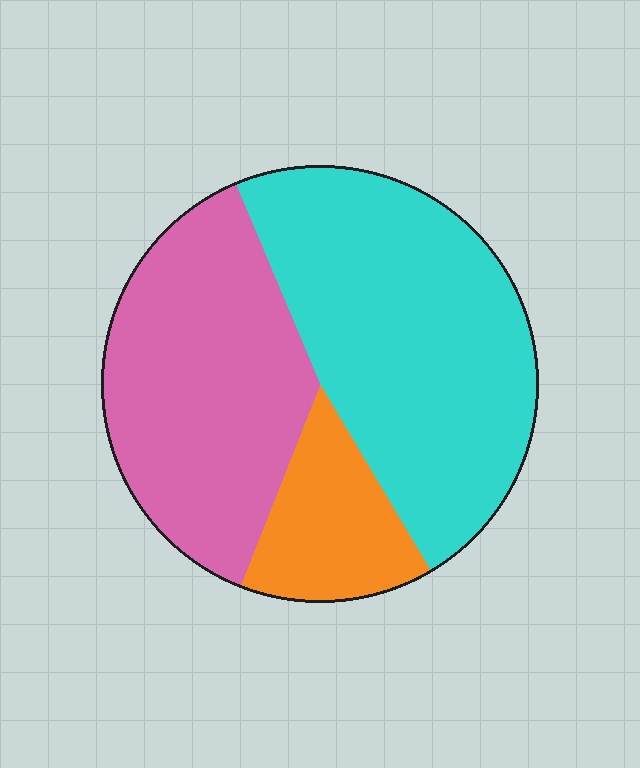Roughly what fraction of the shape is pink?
Pink covers roughly 40% of the shape.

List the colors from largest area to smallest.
From largest to smallest: cyan, pink, orange.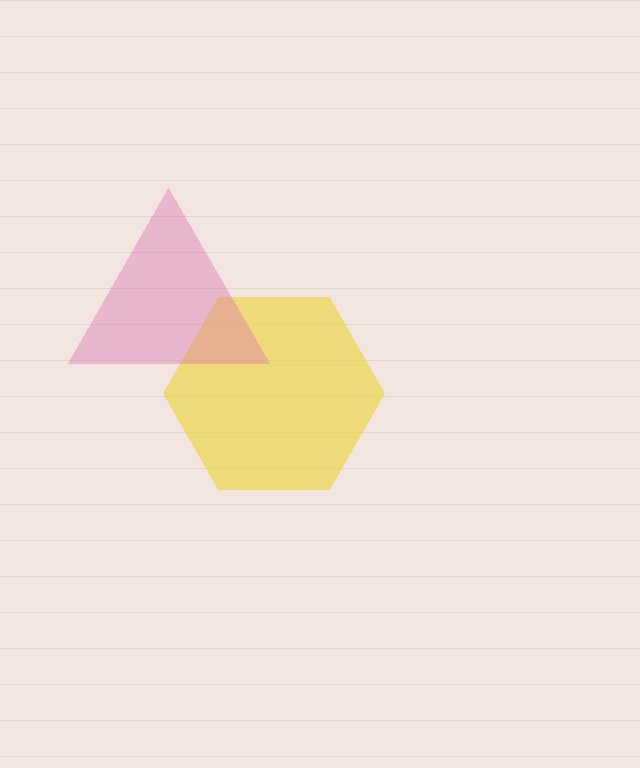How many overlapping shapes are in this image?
There are 2 overlapping shapes in the image.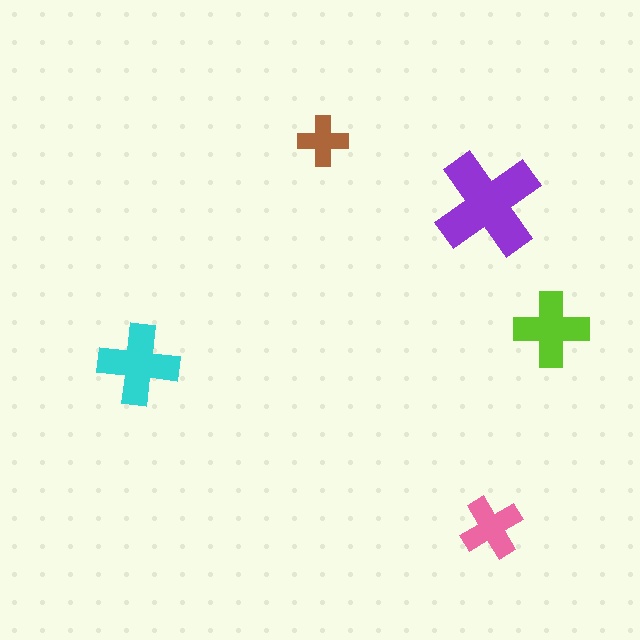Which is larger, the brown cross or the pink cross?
The pink one.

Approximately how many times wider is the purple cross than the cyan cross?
About 1.5 times wider.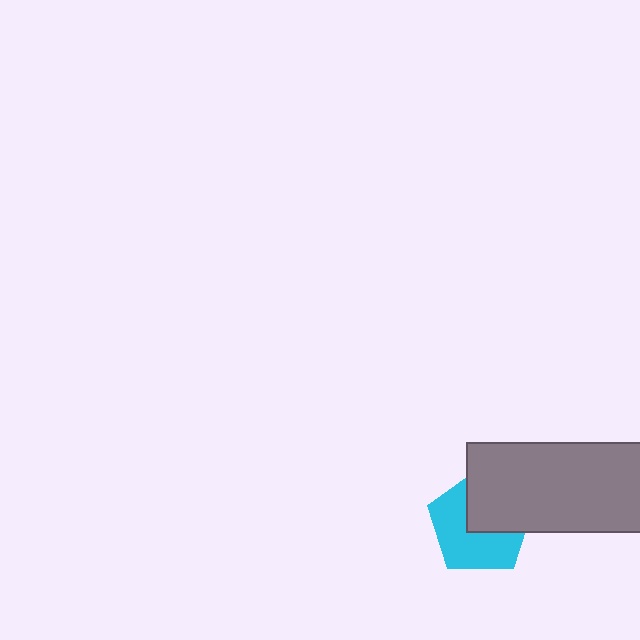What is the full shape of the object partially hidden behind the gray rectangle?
The partially hidden object is a cyan pentagon.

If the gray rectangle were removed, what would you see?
You would see the complete cyan pentagon.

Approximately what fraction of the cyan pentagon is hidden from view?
Roughly 44% of the cyan pentagon is hidden behind the gray rectangle.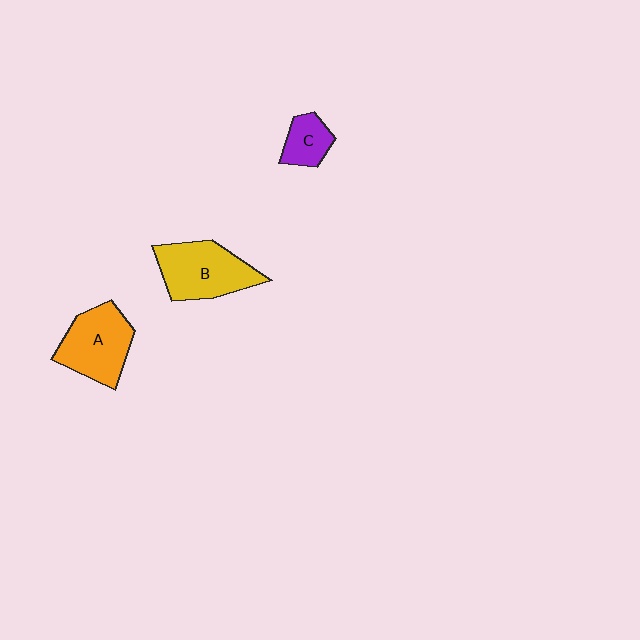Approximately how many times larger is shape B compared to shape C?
Approximately 2.3 times.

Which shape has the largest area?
Shape B (yellow).